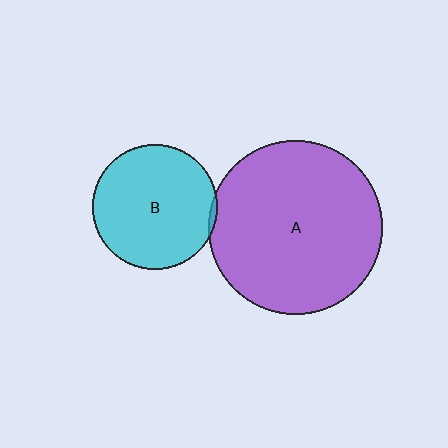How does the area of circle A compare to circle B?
Approximately 1.9 times.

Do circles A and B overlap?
Yes.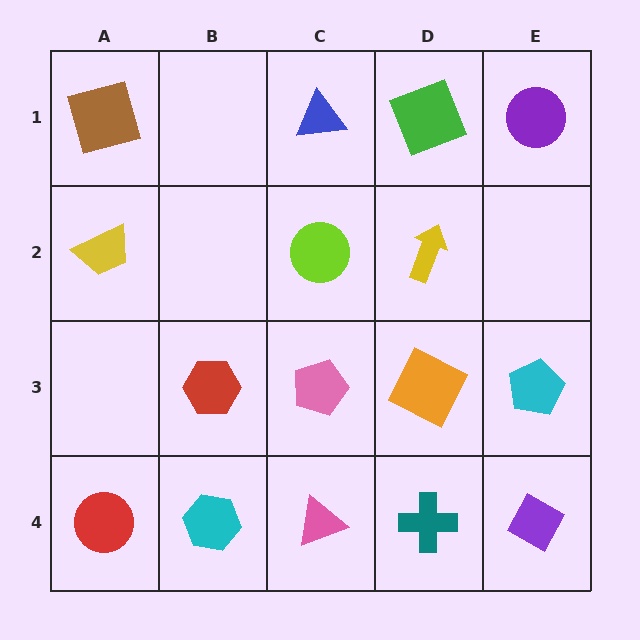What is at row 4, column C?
A pink triangle.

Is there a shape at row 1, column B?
No, that cell is empty.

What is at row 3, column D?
An orange square.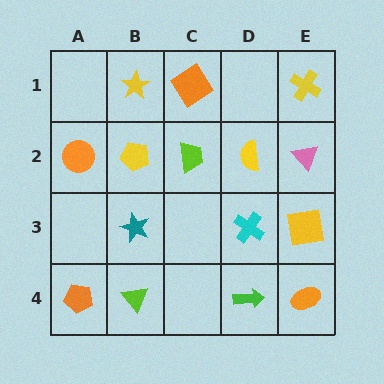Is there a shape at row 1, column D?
No, that cell is empty.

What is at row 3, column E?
A yellow square.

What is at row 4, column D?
A green arrow.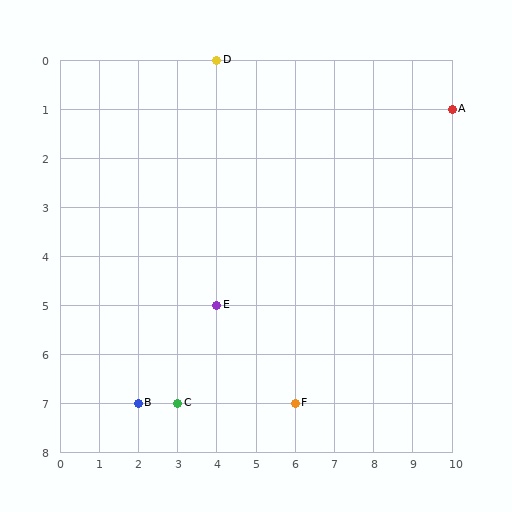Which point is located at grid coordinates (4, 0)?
Point D is at (4, 0).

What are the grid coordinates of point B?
Point B is at grid coordinates (2, 7).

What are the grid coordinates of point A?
Point A is at grid coordinates (10, 1).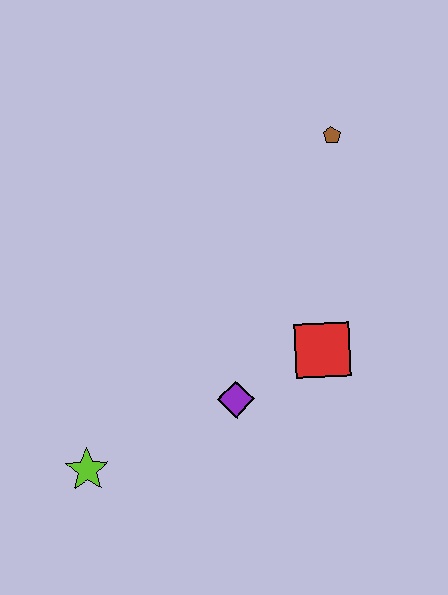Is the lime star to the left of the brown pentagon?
Yes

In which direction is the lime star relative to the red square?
The lime star is to the left of the red square.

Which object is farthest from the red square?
The lime star is farthest from the red square.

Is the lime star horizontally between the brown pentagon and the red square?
No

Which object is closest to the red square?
The purple diamond is closest to the red square.